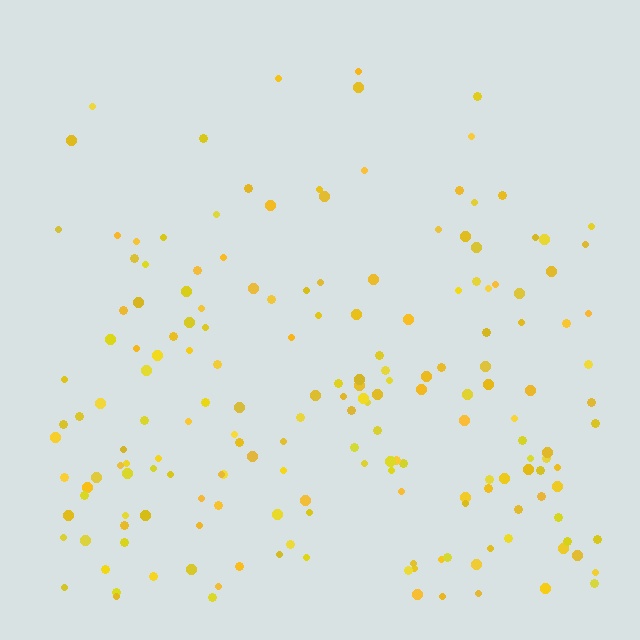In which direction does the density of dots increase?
From top to bottom, with the bottom side densest.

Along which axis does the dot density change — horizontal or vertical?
Vertical.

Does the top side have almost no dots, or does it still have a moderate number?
Still a moderate number, just noticeably fewer than the bottom.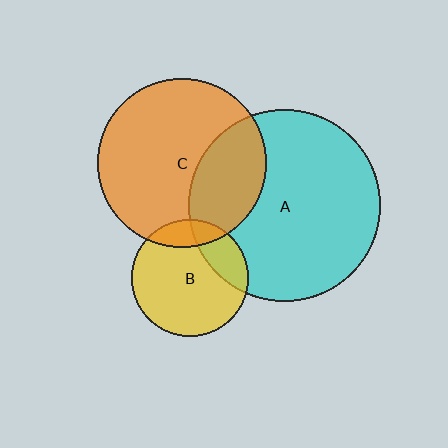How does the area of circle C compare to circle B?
Approximately 2.1 times.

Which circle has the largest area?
Circle A (cyan).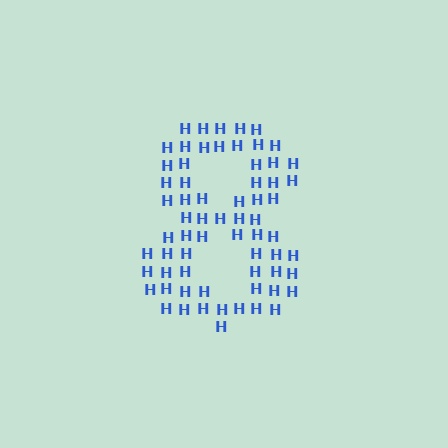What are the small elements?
The small elements are letter H's.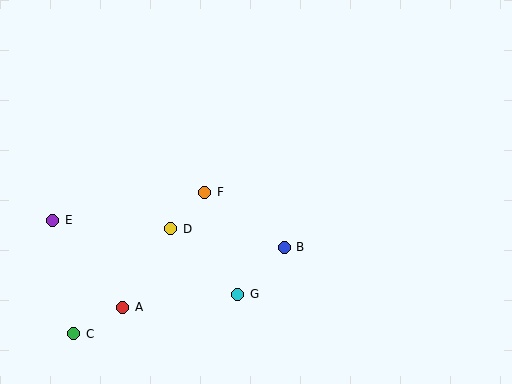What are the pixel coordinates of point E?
Point E is at (53, 220).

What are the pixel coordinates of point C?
Point C is at (74, 334).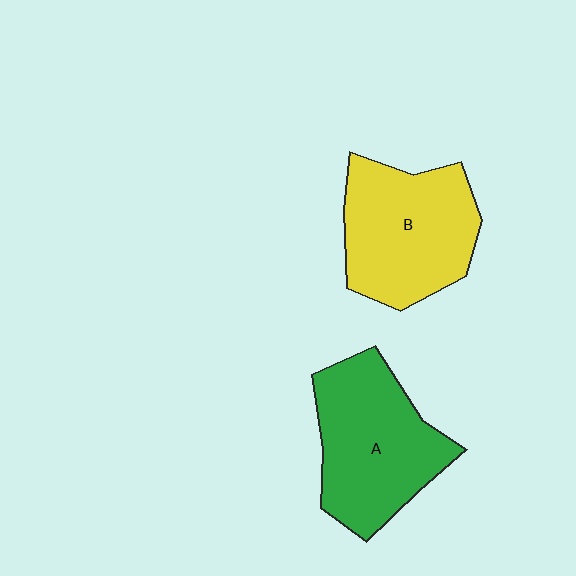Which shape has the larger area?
Shape A (green).